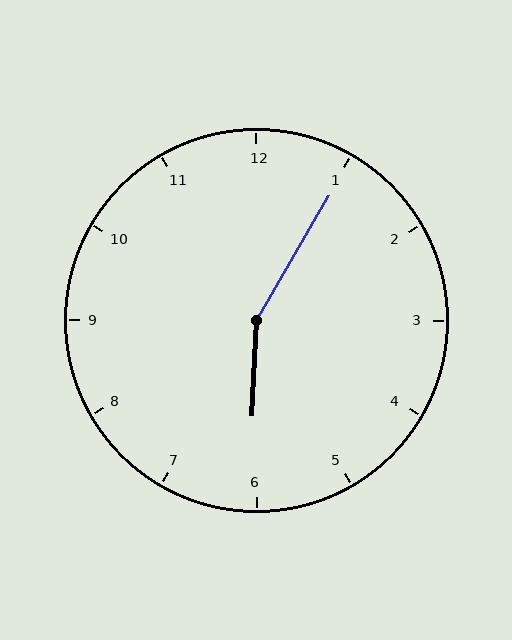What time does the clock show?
6:05.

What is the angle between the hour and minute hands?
Approximately 152 degrees.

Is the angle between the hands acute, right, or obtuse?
It is obtuse.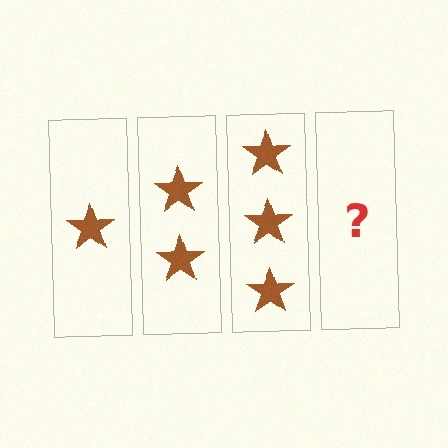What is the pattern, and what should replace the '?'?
The pattern is that each step adds one more star. The '?' should be 4 stars.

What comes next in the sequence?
The next element should be 4 stars.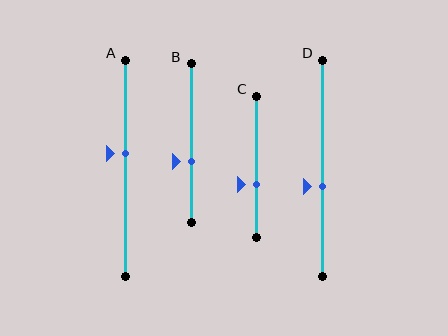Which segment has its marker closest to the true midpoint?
Segment A has its marker closest to the true midpoint.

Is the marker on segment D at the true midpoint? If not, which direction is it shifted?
No, the marker on segment D is shifted downward by about 9% of the segment length.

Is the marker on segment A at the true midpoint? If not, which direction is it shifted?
No, the marker on segment A is shifted upward by about 7% of the segment length.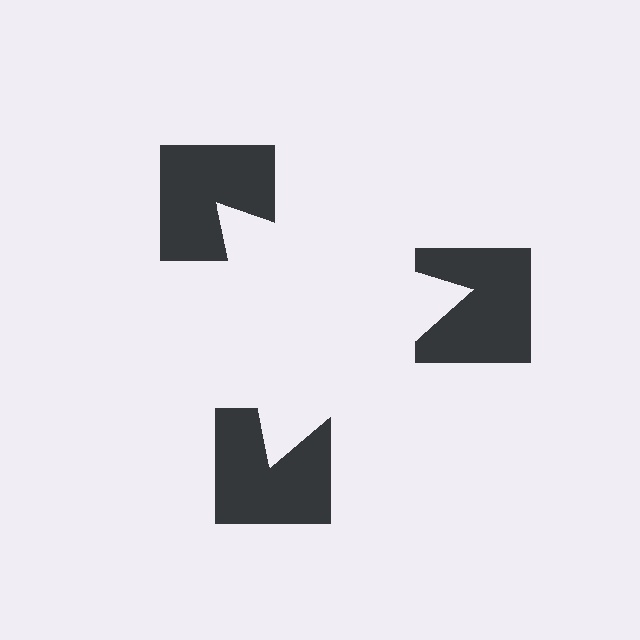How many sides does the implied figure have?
3 sides.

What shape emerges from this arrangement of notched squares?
An illusory triangle — its edges are inferred from the aligned wedge cuts in the notched squares, not physically drawn.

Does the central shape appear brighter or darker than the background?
It typically appears slightly brighter than the background, even though no actual brightness change is drawn.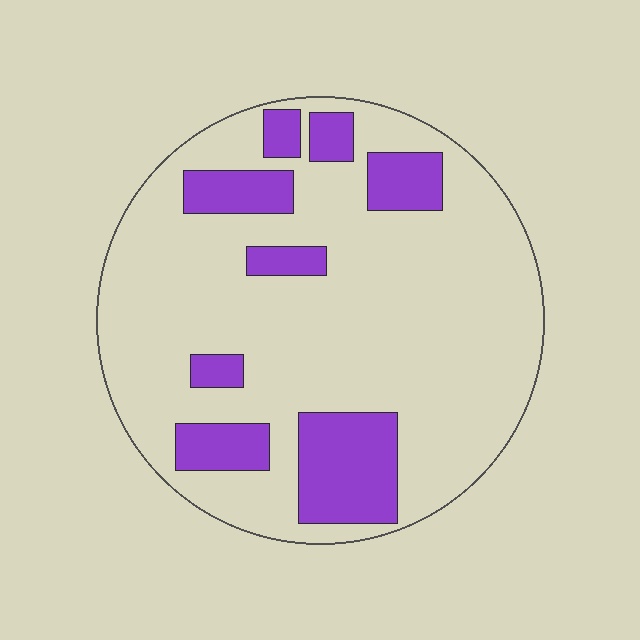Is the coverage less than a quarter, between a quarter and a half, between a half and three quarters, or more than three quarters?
Less than a quarter.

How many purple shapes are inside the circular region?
8.